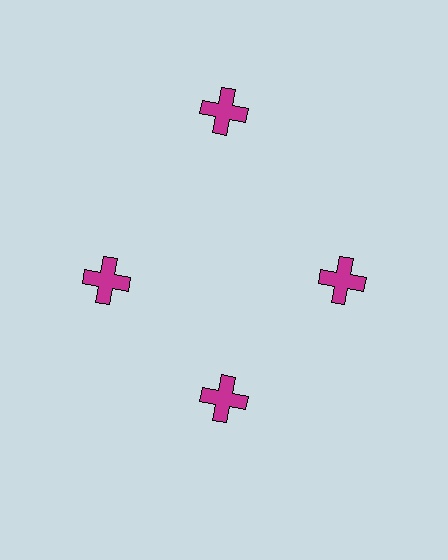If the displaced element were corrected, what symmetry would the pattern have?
It would have 4-fold rotational symmetry — the pattern would map onto itself every 90 degrees.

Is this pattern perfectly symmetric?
No. The 4 magenta crosses are arranged in a ring, but one element near the 12 o'clock position is pushed outward from the center, breaking the 4-fold rotational symmetry.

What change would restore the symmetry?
The symmetry would be restored by moving it inward, back onto the ring so that all 4 crosses sit at equal angles and equal distance from the center.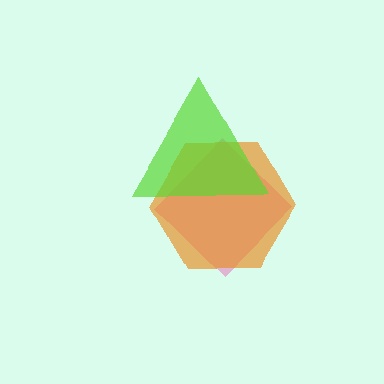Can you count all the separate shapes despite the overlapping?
Yes, there are 3 separate shapes.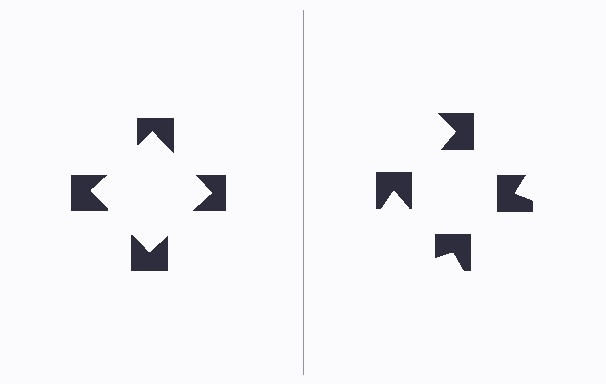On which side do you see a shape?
An illusory square appears on the left side. On the right side the wedge cuts are rotated, so no coherent shape forms.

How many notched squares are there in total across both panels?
8 — 4 on each side.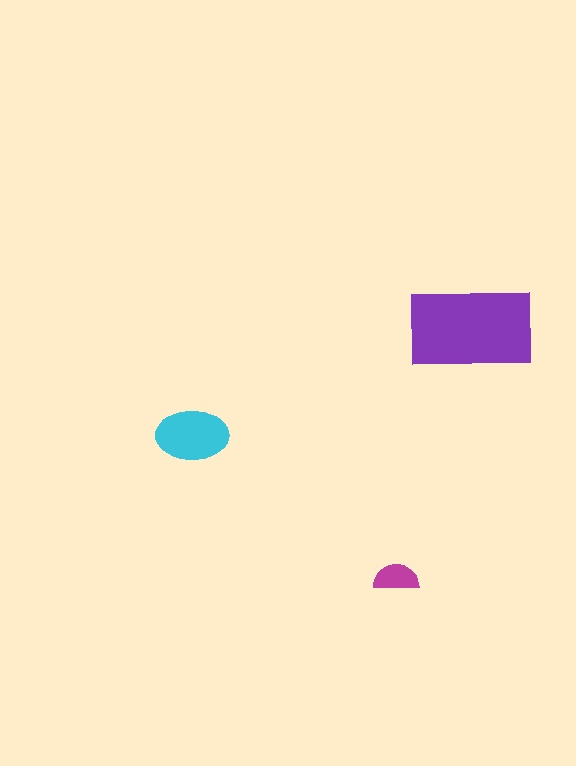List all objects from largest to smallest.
The purple rectangle, the cyan ellipse, the magenta semicircle.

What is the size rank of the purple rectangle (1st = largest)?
1st.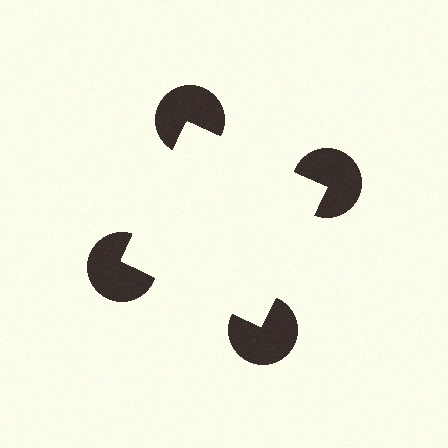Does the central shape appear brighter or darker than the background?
It typically appears slightly brighter than the background, even though no actual brightness change is drawn.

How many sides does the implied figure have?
4 sides.